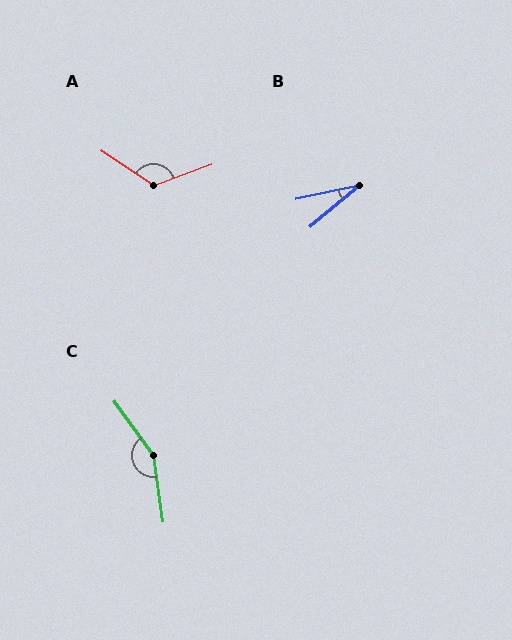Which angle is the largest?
C, at approximately 153 degrees.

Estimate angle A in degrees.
Approximately 126 degrees.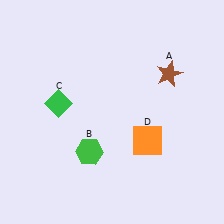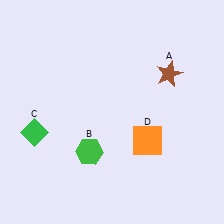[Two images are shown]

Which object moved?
The green diamond (C) moved down.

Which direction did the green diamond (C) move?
The green diamond (C) moved down.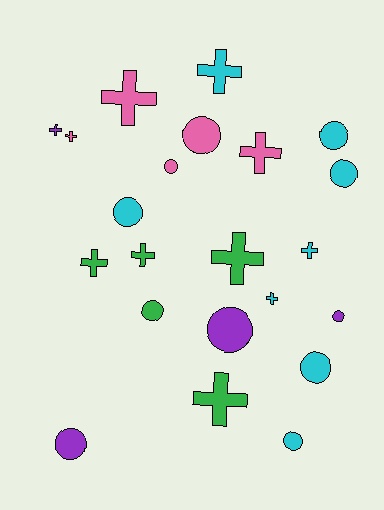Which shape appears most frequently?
Cross, with 11 objects.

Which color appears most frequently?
Cyan, with 8 objects.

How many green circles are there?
There is 1 green circle.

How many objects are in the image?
There are 22 objects.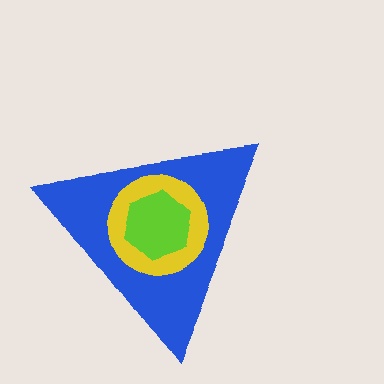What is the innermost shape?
The lime hexagon.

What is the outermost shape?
The blue triangle.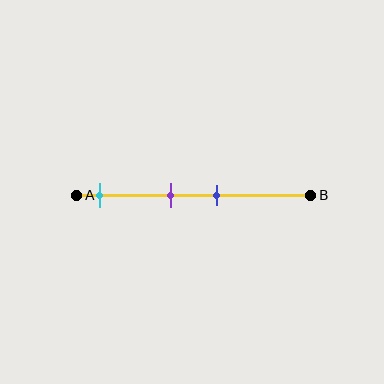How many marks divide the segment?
There are 3 marks dividing the segment.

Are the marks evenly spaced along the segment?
No, the marks are not evenly spaced.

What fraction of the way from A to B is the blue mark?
The blue mark is approximately 60% (0.6) of the way from A to B.